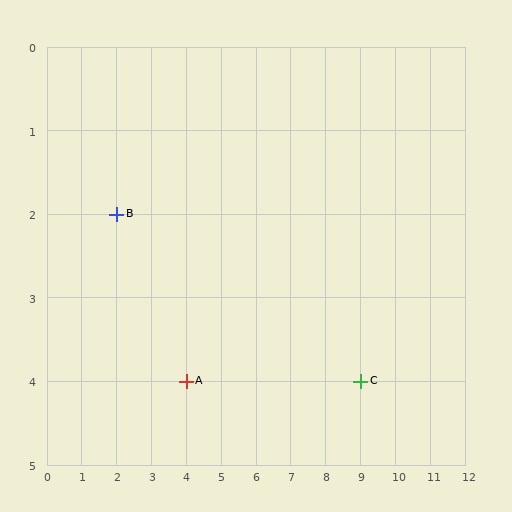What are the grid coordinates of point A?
Point A is at grid coordinates (4, 4).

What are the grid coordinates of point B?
Point B is at grid coordinates (2, 2).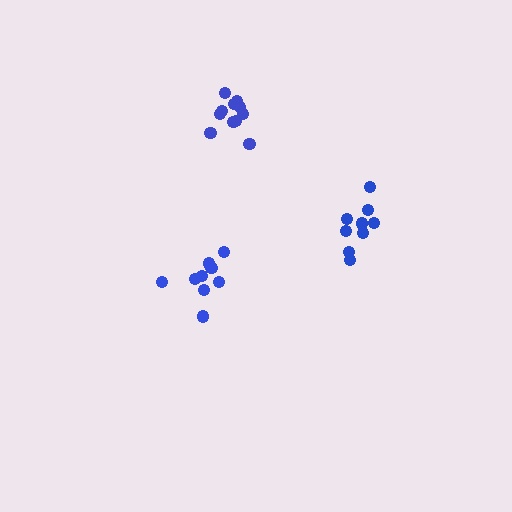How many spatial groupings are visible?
There are 3 spatial groupings.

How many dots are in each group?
Group 1: 9 dots, Group 2: 11 dots, Group 3: 9 dots (29 total).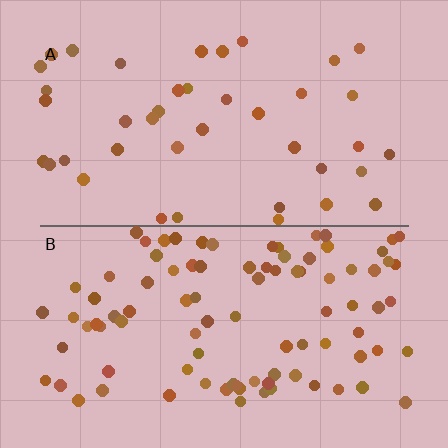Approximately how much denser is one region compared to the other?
Approximately 2.2× — region B over region A.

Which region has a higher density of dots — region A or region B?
B (the bottom).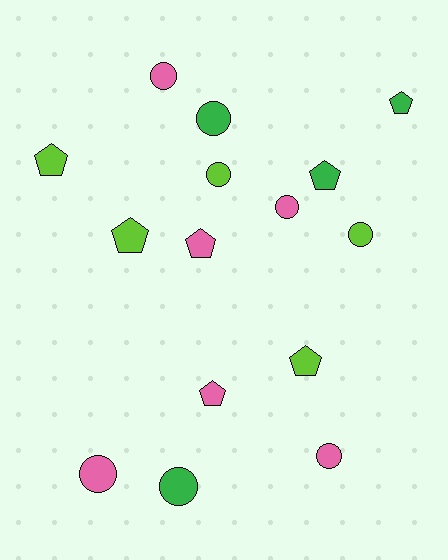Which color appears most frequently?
Pink, with 6 objects.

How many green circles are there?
There are 2 green circles.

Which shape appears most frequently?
Circle, with 8 objects.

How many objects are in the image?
There are 15 objects.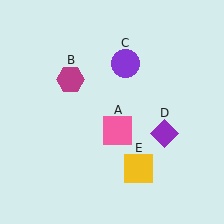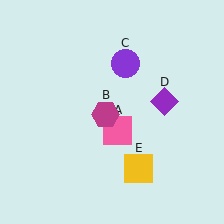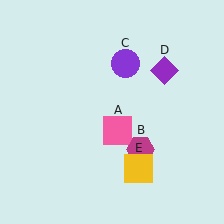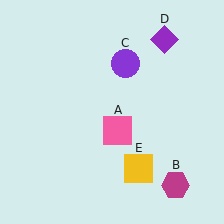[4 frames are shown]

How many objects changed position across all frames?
2 objects changed position: magenta hexagon (object B), purple diamond (object D).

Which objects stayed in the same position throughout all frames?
Pink square (object A) and purple circle (object C) and yellow square (object E) remained stationary.